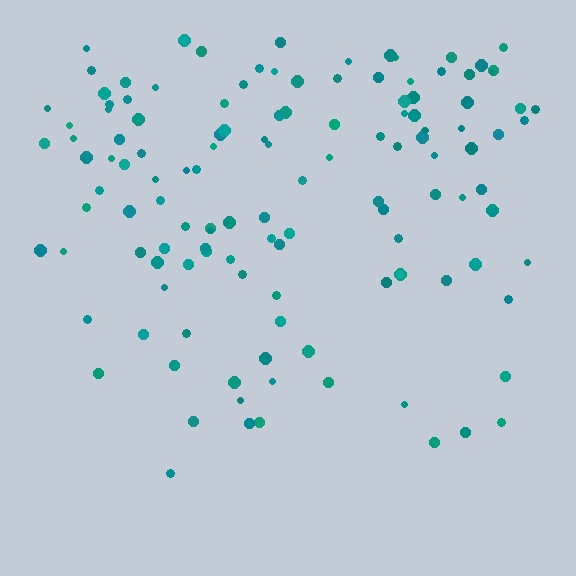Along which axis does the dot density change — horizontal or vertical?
Vertical.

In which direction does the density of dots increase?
From bottom to top, with the top side densest.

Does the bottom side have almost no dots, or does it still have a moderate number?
Still a moderate number, just noticeably fewer than the top.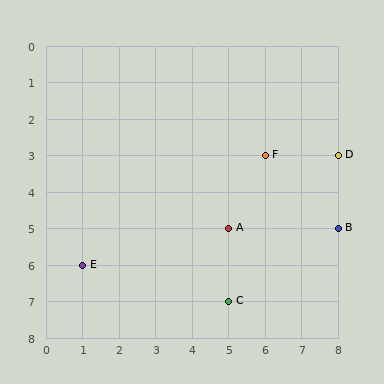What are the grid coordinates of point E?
Point E is at grid coordinates (1, 6).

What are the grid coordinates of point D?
Point D is at grid coordinates (8, 3).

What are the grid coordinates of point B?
Point B is at grid coordinates (8, 5).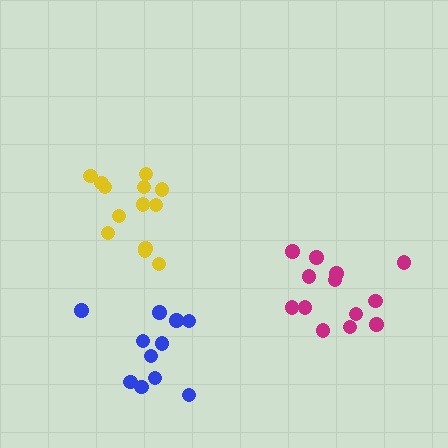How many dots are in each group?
Group 1: 13 dots, Group 2: 12 dots, Group 3: 13 dots (38 total).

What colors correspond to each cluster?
The clusters are colored: magenta, blue, yellow.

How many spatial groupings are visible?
There are 3 spatial groupings.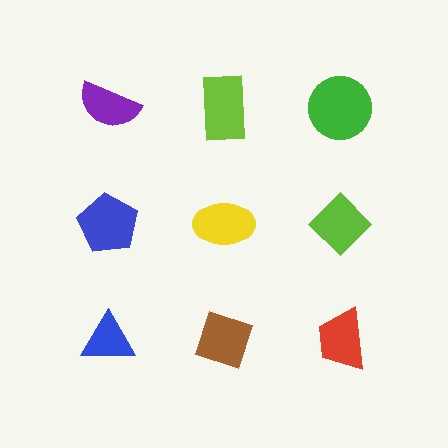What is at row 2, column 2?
A yellow ellipse.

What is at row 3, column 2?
A brown diamond.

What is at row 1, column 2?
A lime rectangle.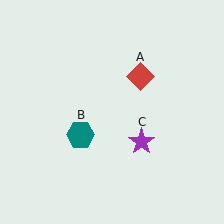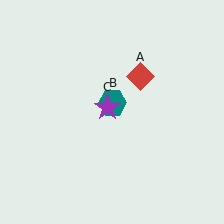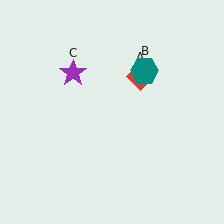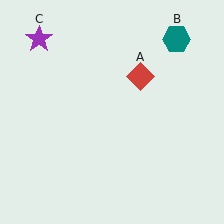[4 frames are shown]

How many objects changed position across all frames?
2 objects changed position: teal hexagon (object B), purple star (object C).